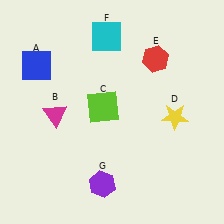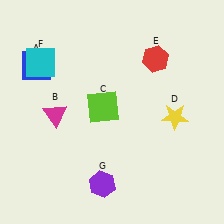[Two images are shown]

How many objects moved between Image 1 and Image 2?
1 object moved between the two images.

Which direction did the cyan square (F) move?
The cyan square (F) moved left.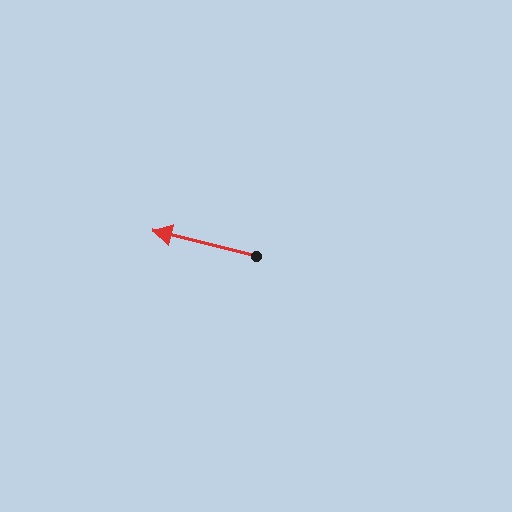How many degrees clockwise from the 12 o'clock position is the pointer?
Approximately 284 degrees.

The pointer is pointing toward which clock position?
Roughly 9 o'clock.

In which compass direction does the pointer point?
West.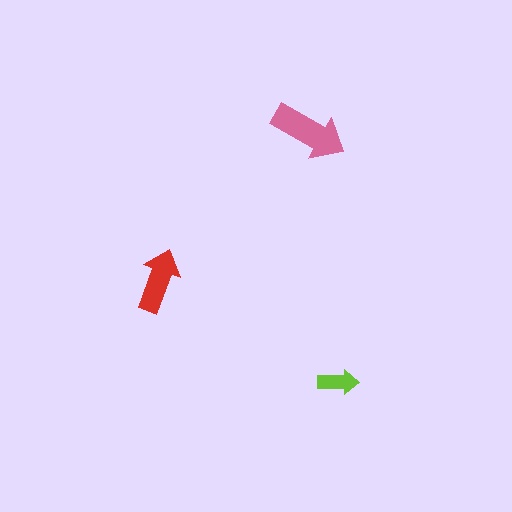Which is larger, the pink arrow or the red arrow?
The pink one.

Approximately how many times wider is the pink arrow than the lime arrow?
About 2 times wider.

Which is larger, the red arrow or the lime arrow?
The red one.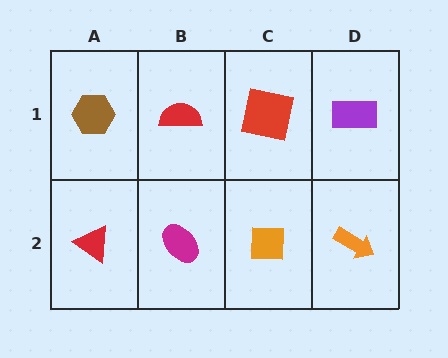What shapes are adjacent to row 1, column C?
An orange square (row 2, column C), a red semicircle (row 1, column B), a purple rectangle (row 1, column D).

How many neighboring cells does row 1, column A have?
2.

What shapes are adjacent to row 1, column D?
An orange arrow (row 2, column D), a red square (row 1, column C).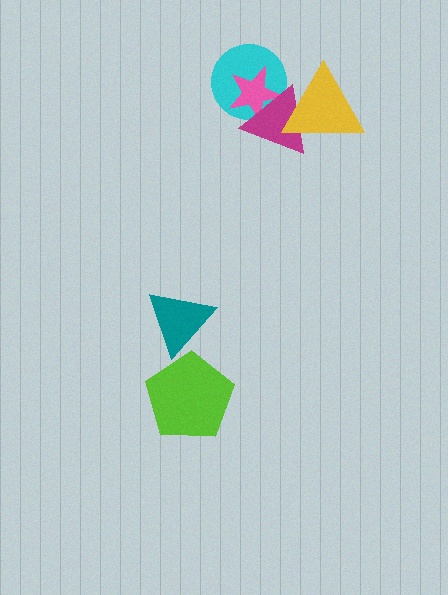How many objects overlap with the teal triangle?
1 object overlaps with the teal triangle.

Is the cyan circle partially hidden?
Yes, it is partially covered by another shape.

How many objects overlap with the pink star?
2 objects overlap with the pink star.